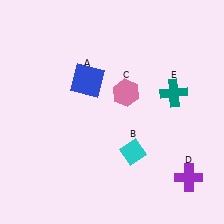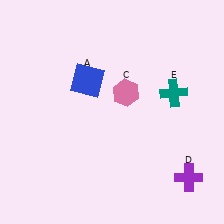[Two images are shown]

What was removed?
The cyan diamond (B) was removed in Image 2.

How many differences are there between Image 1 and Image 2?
There is 1 difference between the two images.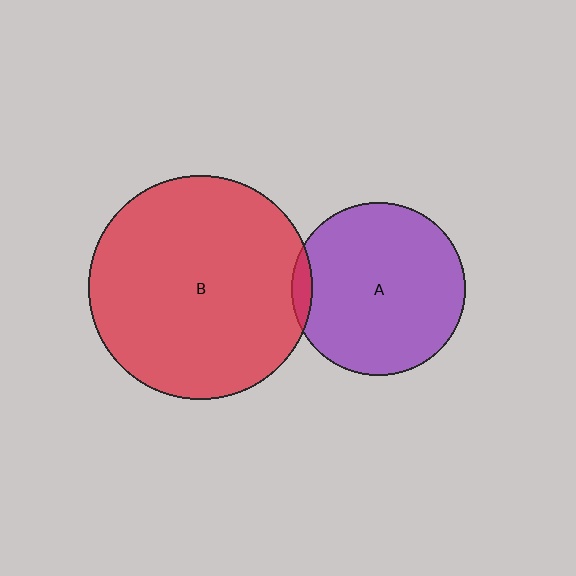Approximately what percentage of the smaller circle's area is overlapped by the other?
Approximately 5%.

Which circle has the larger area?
Circle B (red).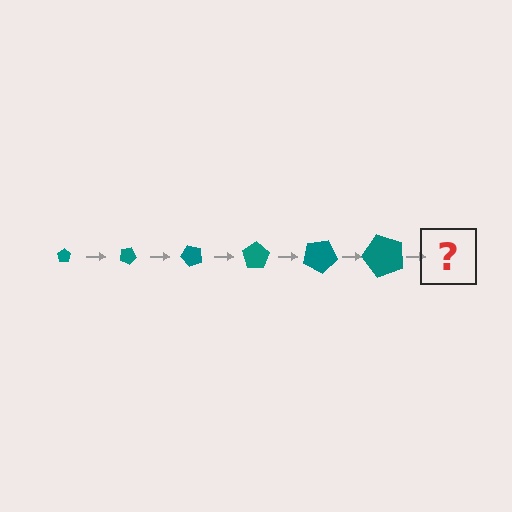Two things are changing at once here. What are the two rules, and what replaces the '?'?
The two rules are that the pentagon grows larger each step and it rotates 25 degrees each step. The '?' should be a pentagon, larger than the previous one and rotated 150 degrees from the start.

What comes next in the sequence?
The next element should be a pentagon, larger than the previous one and rotated 150 degrees from the start.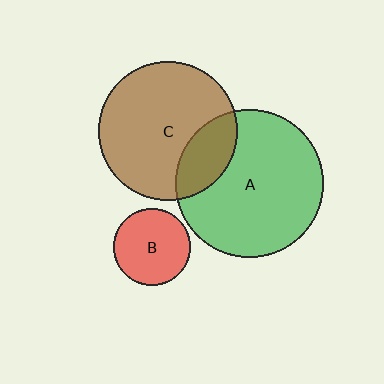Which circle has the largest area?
Circle A (green).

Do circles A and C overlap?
Yes.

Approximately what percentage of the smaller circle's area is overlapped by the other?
Approximately 20%.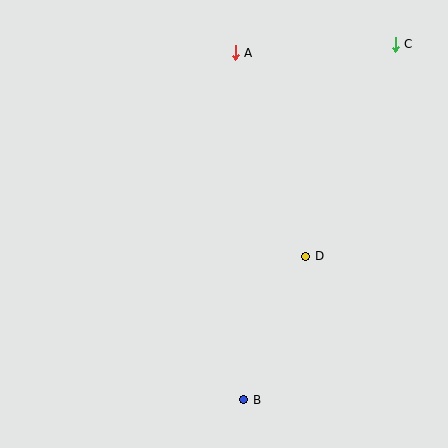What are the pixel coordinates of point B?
Point B is at (244, 400).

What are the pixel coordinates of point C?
Point C is at (395, 44).